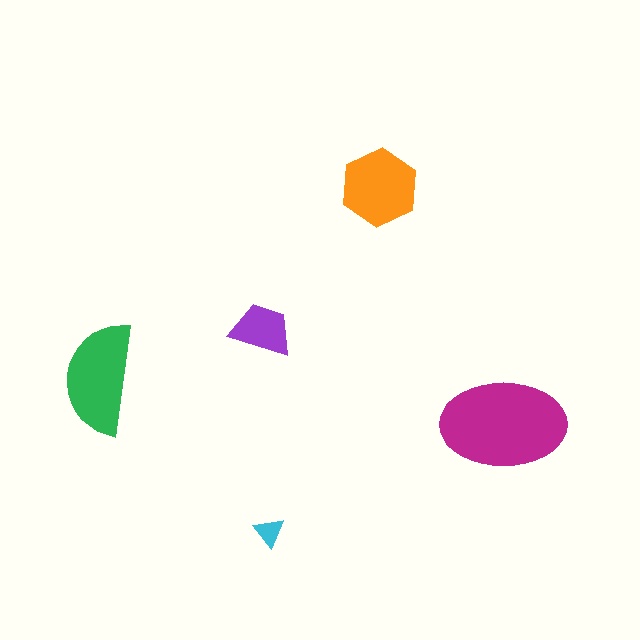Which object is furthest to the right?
The magenta ellipse is rightmost.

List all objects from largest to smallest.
The magenta ellipse, the green semicircle, the orange hexagon, the purple trapezoid, the cyan triangle.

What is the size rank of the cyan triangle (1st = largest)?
5th.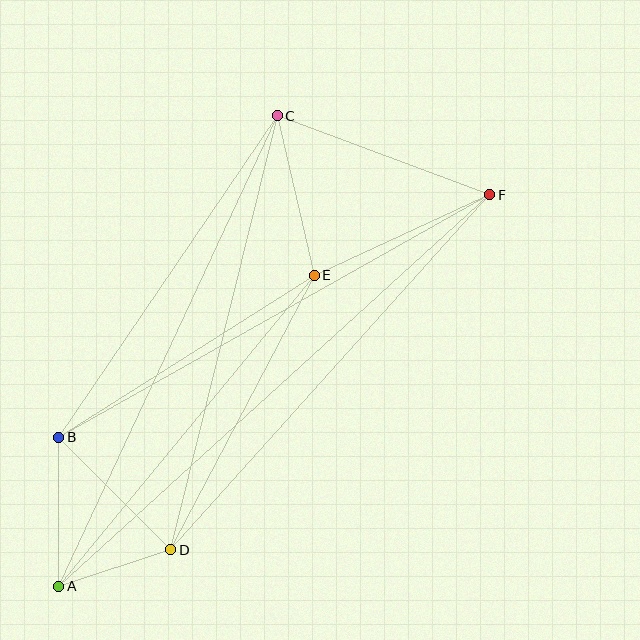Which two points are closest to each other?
Points A and D are closest to each other.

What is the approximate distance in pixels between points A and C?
The distance between A and C is approximately 519 pixels.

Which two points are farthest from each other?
Points A and F are farthest from each other.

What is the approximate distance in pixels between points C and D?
The distance between C and D is approximately 447 pixels.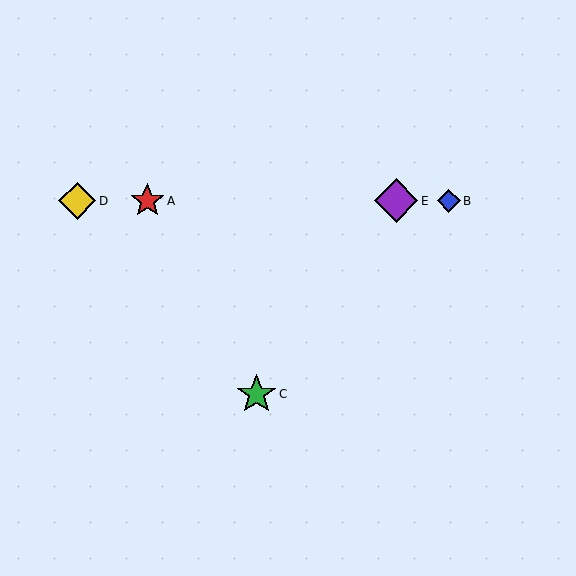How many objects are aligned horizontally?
4 objects (A, B, D, E) are aligned horizontally.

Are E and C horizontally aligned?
No, E is at y≈201 and C is at y≈394.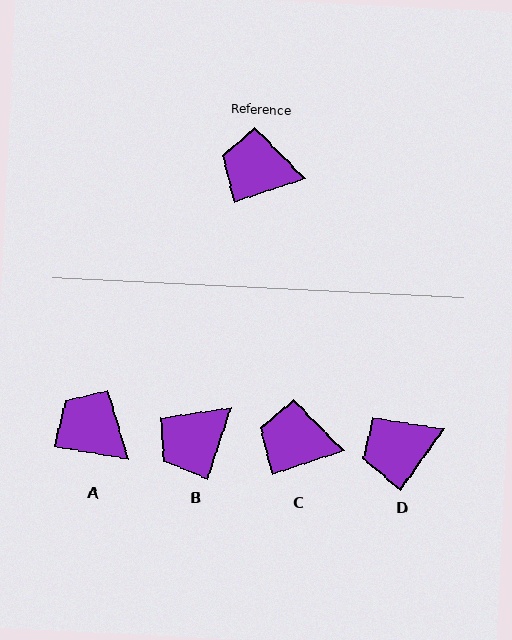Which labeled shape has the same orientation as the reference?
C.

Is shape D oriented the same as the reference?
No, it is off by about 36 degrees.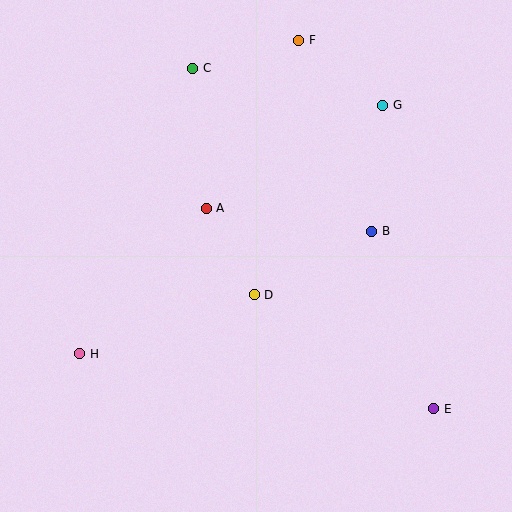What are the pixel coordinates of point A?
Point A is at (206, 208).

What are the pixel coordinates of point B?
Point B is at (372, 231).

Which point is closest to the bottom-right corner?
Point E is closest to the bottom-right corner.